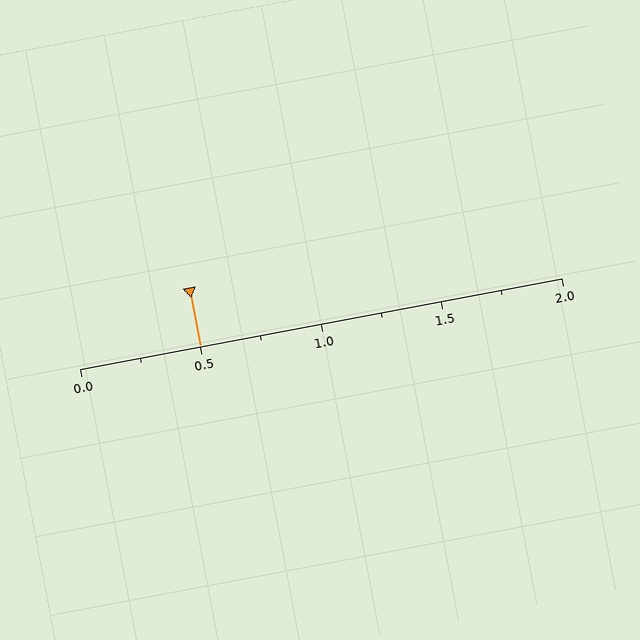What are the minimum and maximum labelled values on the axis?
The axis runs from 0.0 to 2.0.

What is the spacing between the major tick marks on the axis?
The major ticks are spaced 0.5 apart.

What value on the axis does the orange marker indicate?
The marker indicates approximately 0.5.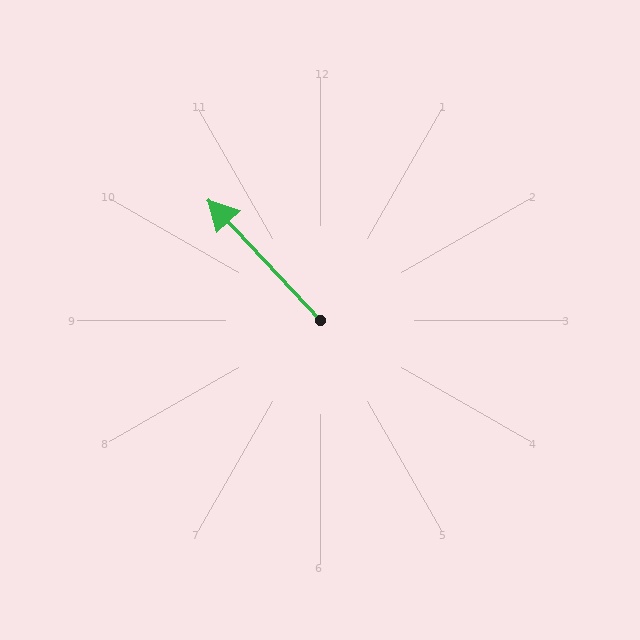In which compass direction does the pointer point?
Northwest.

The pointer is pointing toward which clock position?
Roughly 11 o'clock.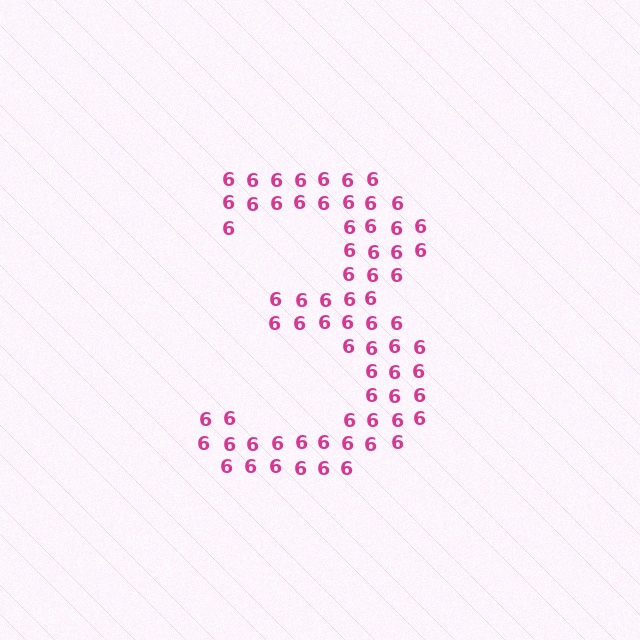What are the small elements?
The small elements are digit 6's.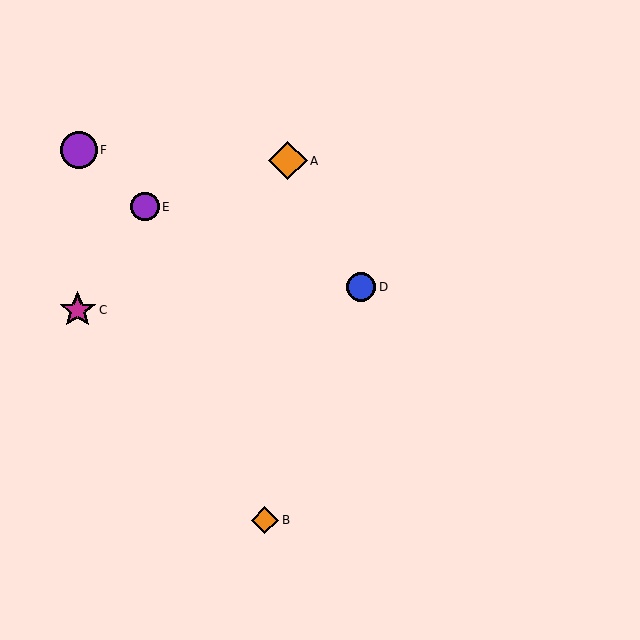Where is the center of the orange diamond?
The center of the orange diamond is at (288, 161).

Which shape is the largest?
The orange diamond (labeled A) is the largest.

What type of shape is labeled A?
Shape A is an orange diamond.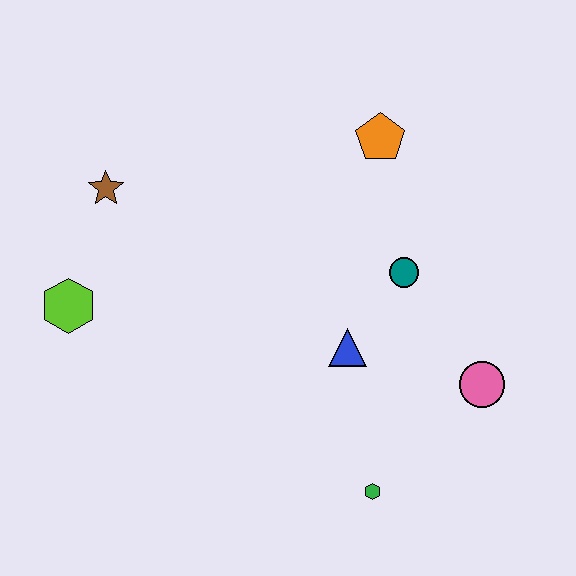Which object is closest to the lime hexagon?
The brown star is closest to the lime hexagon.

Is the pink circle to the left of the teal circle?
No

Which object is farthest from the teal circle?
The lime hexagon is farthest from the teal circle.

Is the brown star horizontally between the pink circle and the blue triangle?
No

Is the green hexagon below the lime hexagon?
Yes